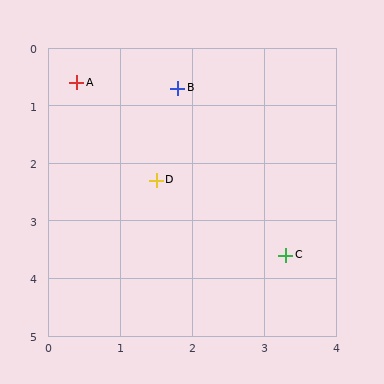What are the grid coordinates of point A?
Point A is at approximately (0.4, 0.6).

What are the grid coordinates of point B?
Point B is at approximately (1.8, 0.7).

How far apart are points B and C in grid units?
Points B and C are about 3.3 grid units apart.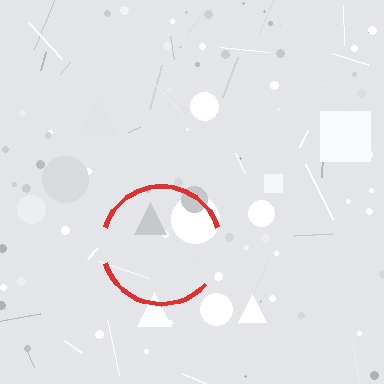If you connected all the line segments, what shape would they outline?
They would outline a circle.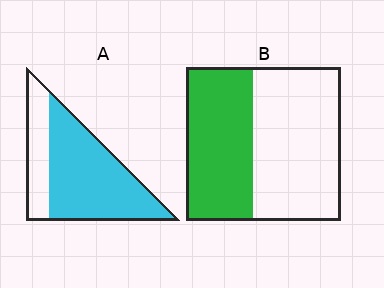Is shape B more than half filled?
No.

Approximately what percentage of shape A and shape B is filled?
A is approximately 70% and B is approximately 45%.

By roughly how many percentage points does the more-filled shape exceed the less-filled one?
By roughly 30 percentage points (A over B).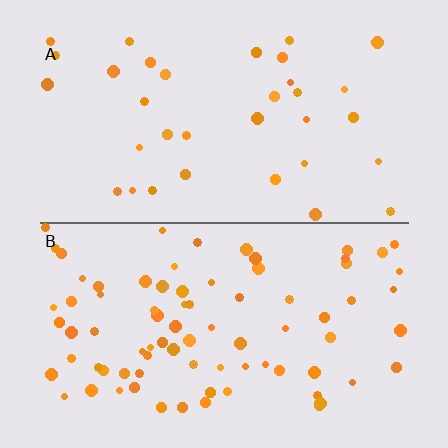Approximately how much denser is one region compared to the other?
Approximately 2.3× — region B over region A.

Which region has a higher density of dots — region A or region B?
B (the bottom).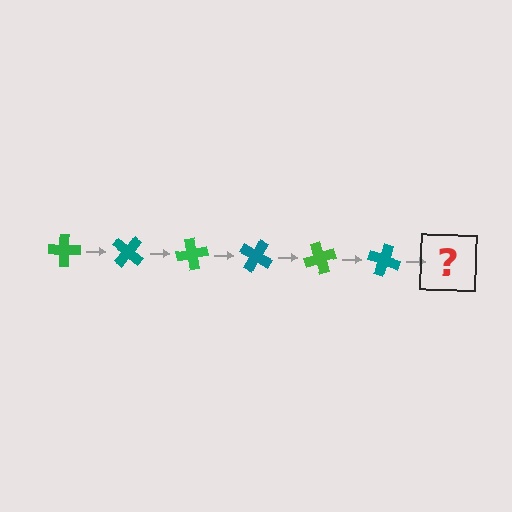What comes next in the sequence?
The next element should be a green cross, rotated 240 degrees from the start.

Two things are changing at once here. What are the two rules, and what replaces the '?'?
The two rules are that it rotates 40 degrees each step and the color cycles through green and teal. The '?' should be a green cross, rotated 240 degrees from the start.